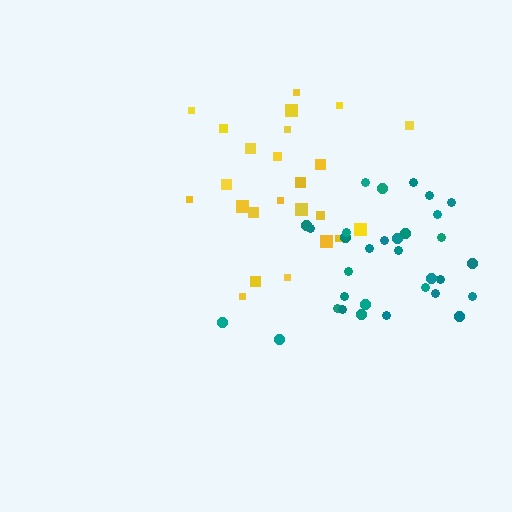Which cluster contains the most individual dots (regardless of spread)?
Teal (32).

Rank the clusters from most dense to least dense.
teal, yellow.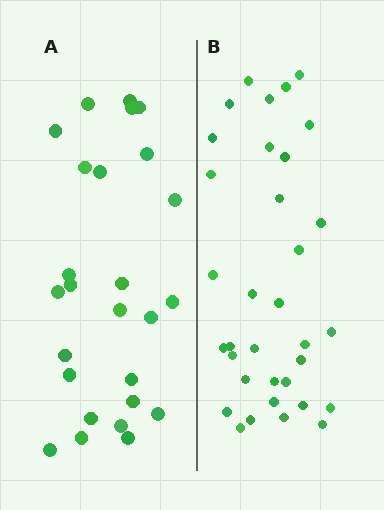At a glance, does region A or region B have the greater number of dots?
Region B (the right region) has more dots.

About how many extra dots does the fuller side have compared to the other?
Region B has roughly 8 or so more dots than region A.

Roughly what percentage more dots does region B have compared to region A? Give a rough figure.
About 30% more.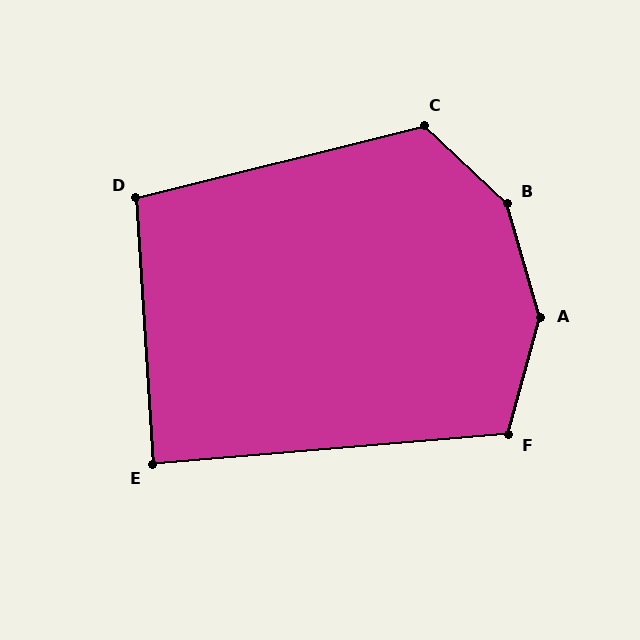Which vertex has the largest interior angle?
B, at approximately 149 degrees.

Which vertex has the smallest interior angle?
E, at approximately 89 degrees.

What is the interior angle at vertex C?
Approximately 123 degrees (obtuse).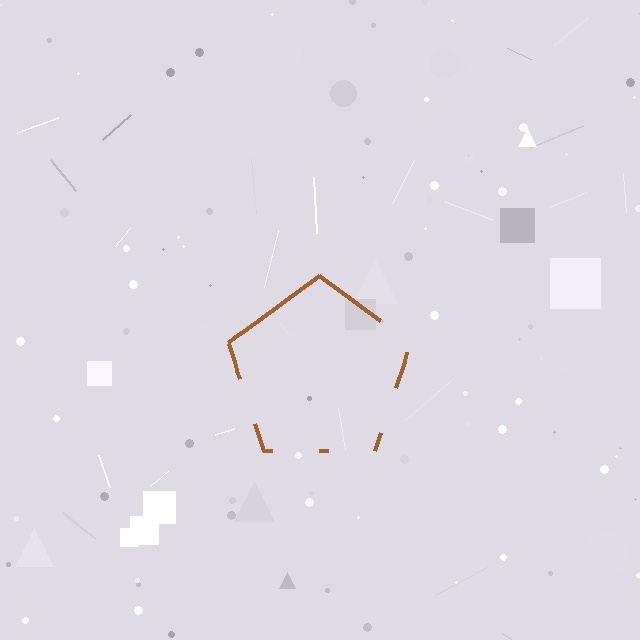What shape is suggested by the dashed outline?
The dashed outline suggests a pentagon.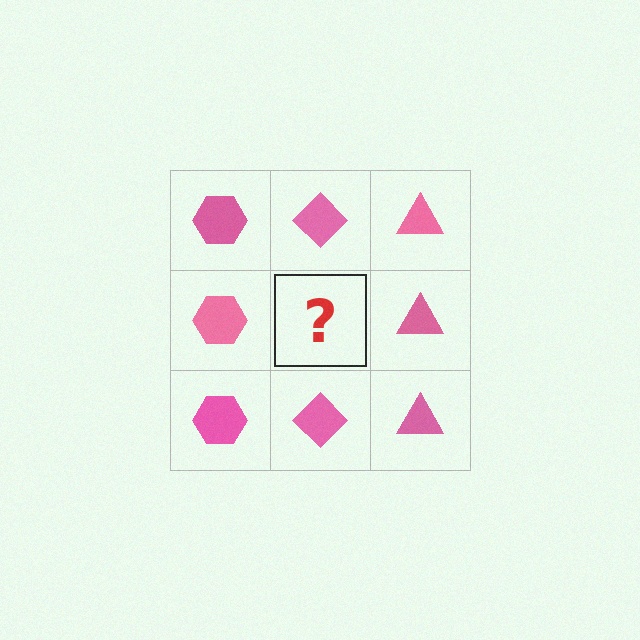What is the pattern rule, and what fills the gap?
The rule is that each column has a consistent shape. The gap should be filled with a pink diamond.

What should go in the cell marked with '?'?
The missing cell should contain a pink diamond.